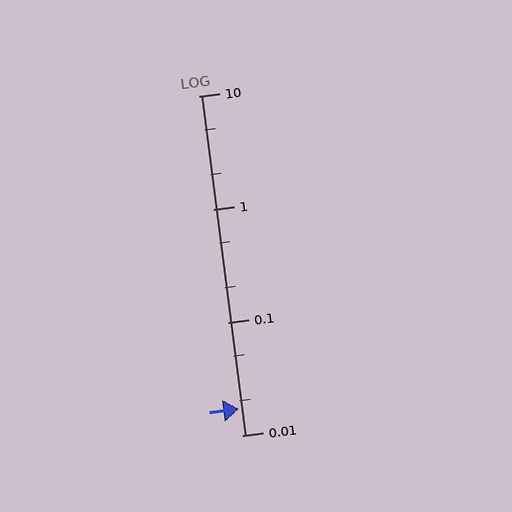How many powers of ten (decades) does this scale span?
The scale spans 3 decades, from 0.01 to 10.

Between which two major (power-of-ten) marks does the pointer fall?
The pointer is between 0.01 and 0.1.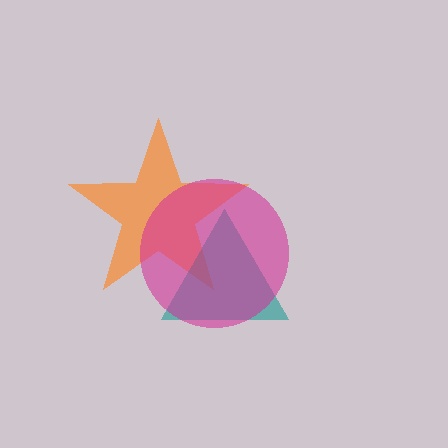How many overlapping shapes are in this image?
There are 3 overlapping shapes in the image.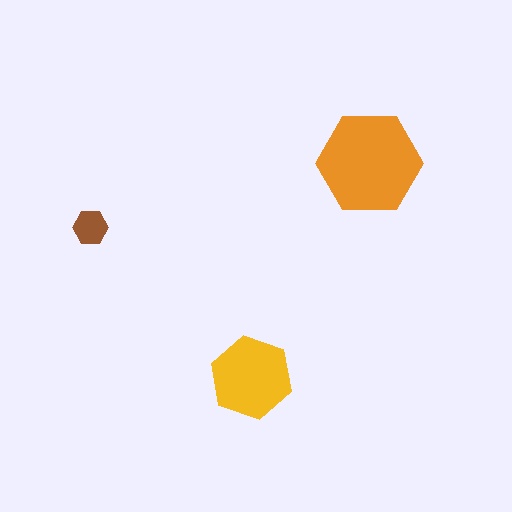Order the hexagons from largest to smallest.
the orange one, the yellow one, the brown one.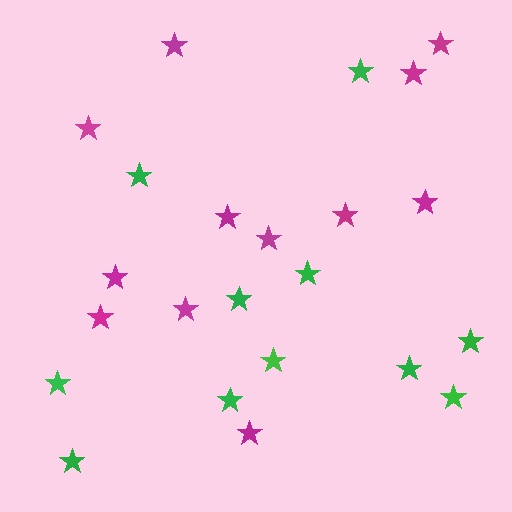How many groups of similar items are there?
There are 2 groups: one group of magenta stars (12) and one group of green stars (11).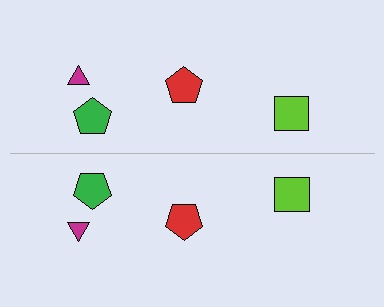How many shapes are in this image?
There are 8 shapes in this image.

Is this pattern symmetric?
Yes, this pattern has bilateral (reflection) symmetry.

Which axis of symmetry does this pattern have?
The pattern has a horizontal axis of symmetry running through the center of the image.